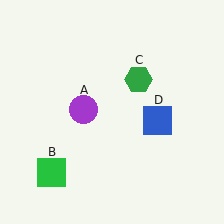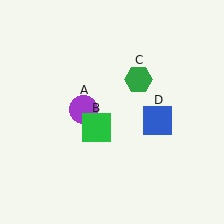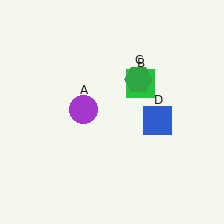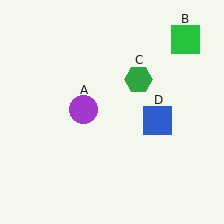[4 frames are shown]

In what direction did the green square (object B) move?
The green square (object B) moved up and to the right.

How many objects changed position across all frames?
1 object changed position: green square (object B).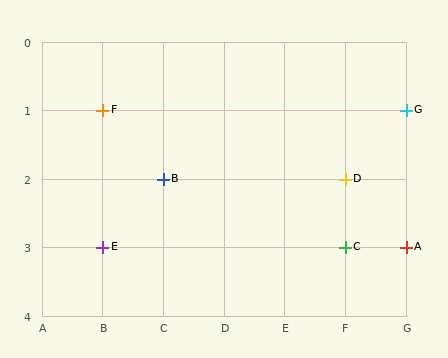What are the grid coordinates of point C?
Point C is at grid coordinates (F, 3).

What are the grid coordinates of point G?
Point G is at grid coordinates (G, 1).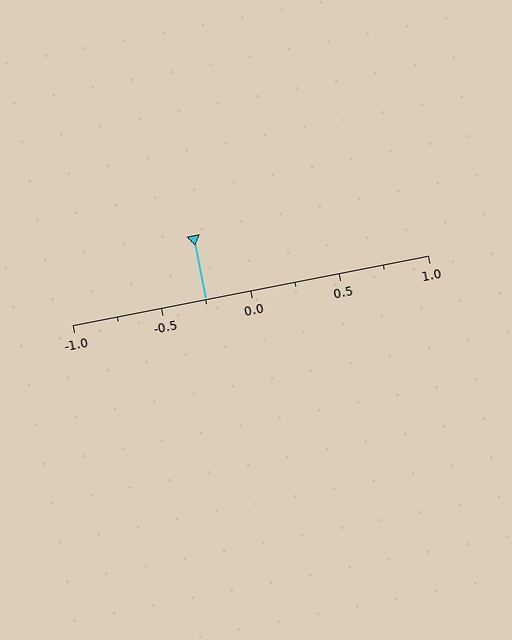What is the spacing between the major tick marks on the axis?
The major ticks are spaced 0.5 apart.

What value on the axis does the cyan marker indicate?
The marker indicates approximately -0.25.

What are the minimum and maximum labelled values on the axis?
The axis runs from -1.0 to 1.0.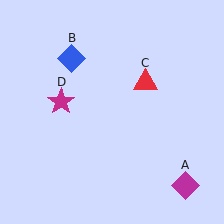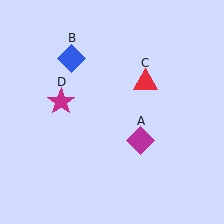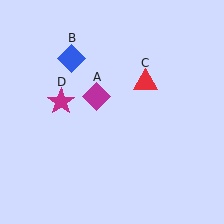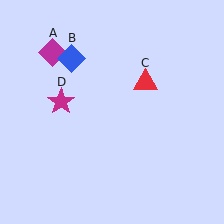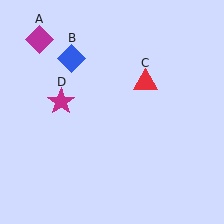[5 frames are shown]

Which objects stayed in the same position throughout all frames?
Blue diamond (object B) and red triangle (object C) and magenta star (object D) remained stationary.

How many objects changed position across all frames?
1 object changed position: magenta diamond (object A).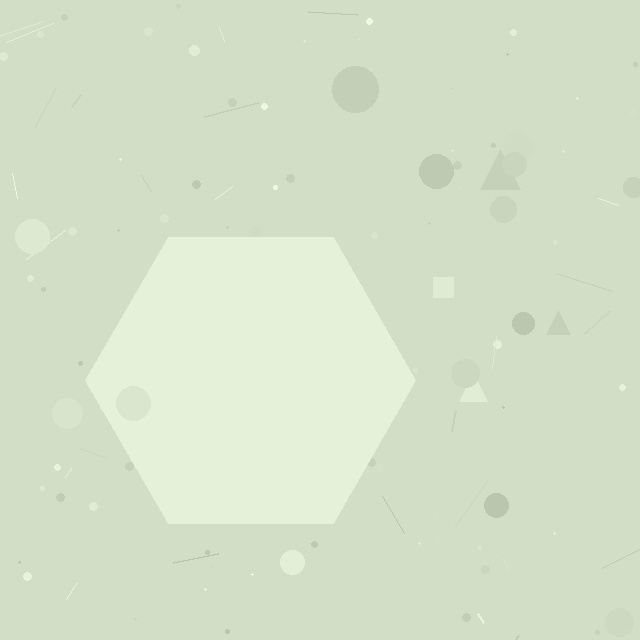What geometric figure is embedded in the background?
A hexagon is embedded in the background.